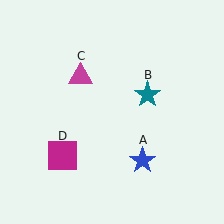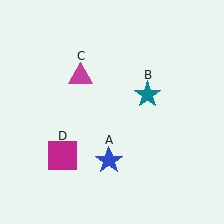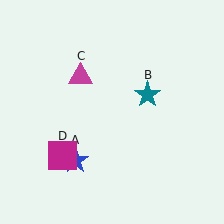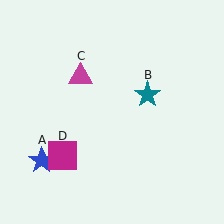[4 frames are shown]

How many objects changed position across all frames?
1 object changed position: blue star (object A).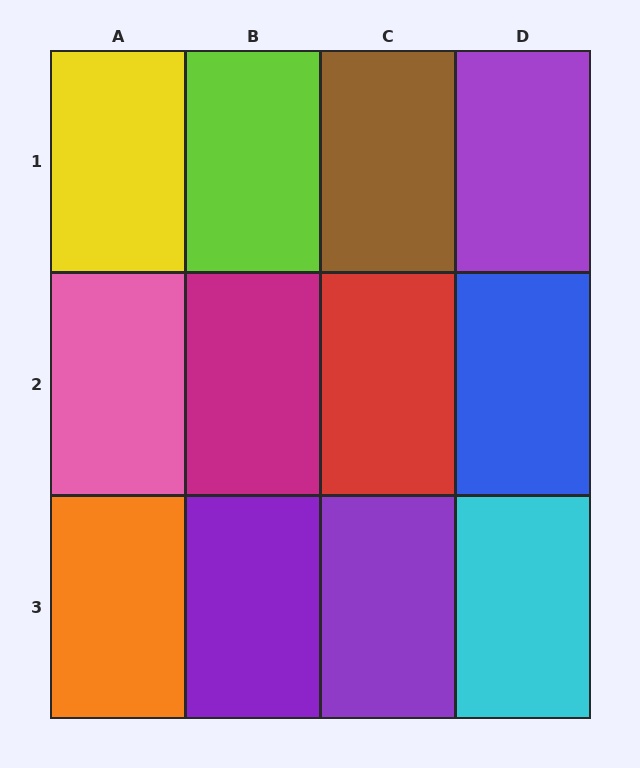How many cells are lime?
1 cell is lime.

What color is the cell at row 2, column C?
Red.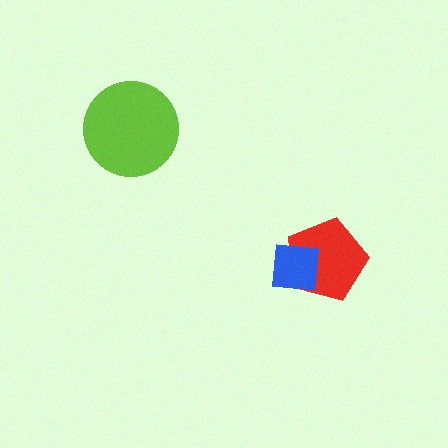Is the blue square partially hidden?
No, no other shape covers it.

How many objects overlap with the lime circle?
0 objects overlap with the lime circle.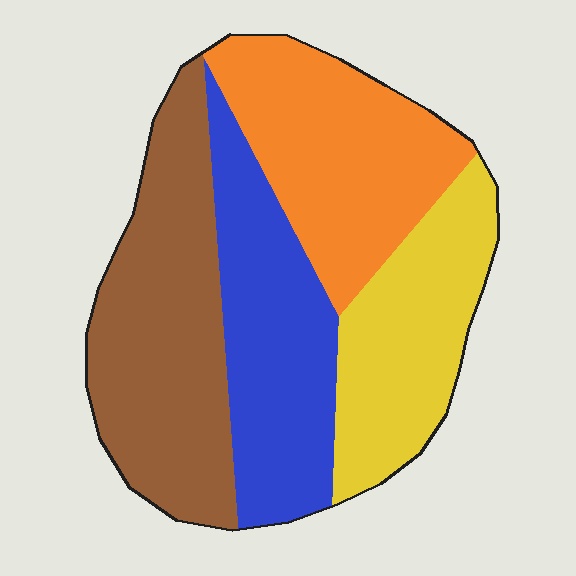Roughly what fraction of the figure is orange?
Orange covers 25% of the figure.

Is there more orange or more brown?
Brown.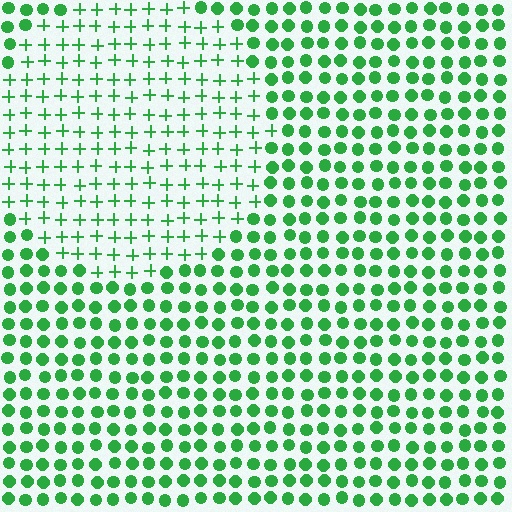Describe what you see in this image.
The image is filled with small green elements arranged in a uniform grid. A circle-shaped region contains plus signs, while the surrounding area contains circles. The boundary is defined purely by the change in element shape.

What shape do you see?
I see a circle.